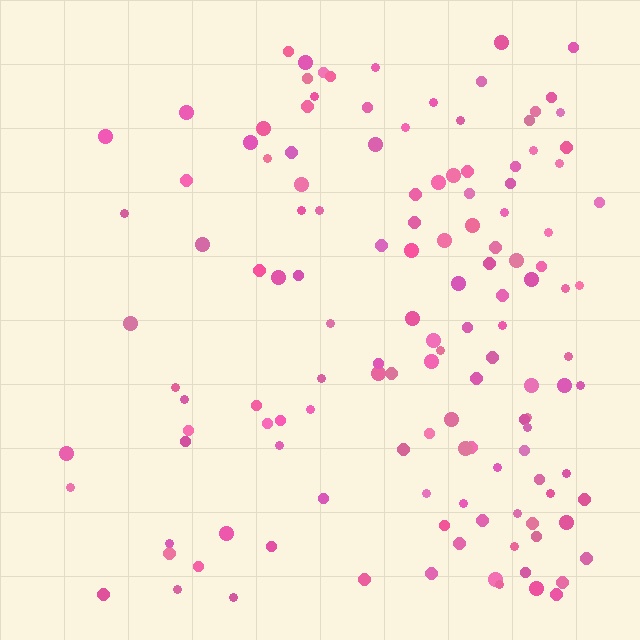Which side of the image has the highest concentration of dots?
The right.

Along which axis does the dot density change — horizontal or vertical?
Horizontal.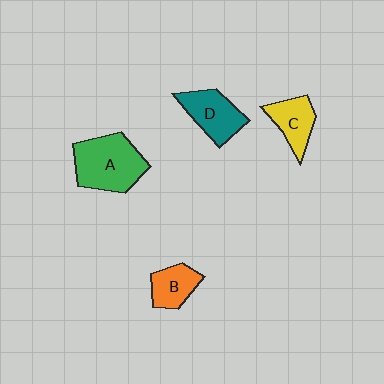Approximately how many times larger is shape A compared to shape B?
Approximately 2.0 times.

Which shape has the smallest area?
Shape B (orange).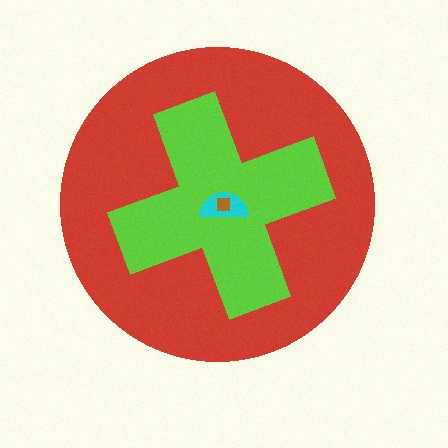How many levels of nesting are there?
4.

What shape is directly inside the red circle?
The lime cross.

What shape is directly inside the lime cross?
The cyan semicircle.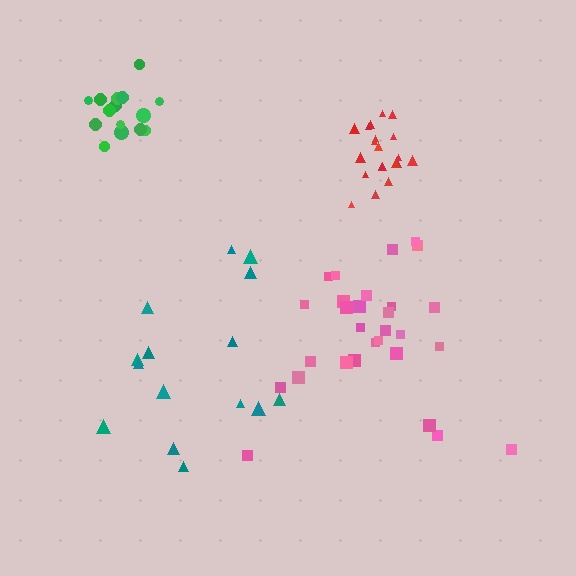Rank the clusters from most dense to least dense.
red, green, pink, teal.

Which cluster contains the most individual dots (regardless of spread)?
Pink (29).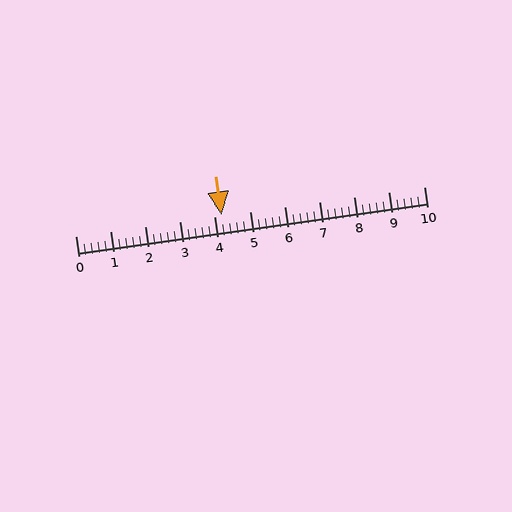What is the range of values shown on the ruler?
The ruler shows values from 0 to 10.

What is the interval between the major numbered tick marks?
The major tick marks are spaced 1 units apart.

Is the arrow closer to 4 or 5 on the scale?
The arrow is closer to 4.